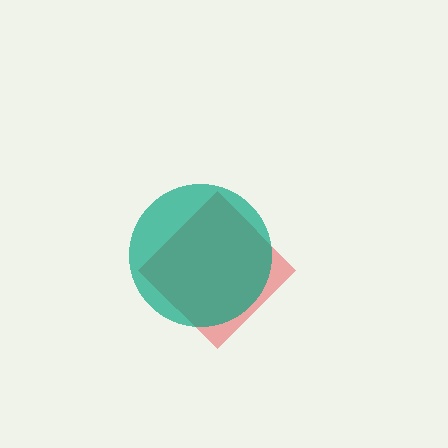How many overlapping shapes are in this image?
There are 2 overlapping shapes in the image.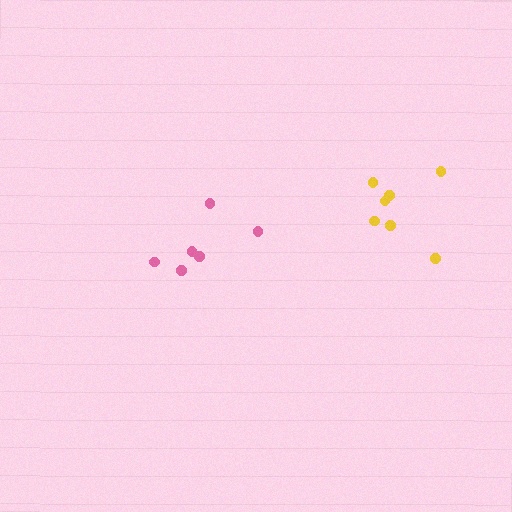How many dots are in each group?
Group 1: 7 dots, Group 2: 6 dots (13 total).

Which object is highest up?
The yellow cluster is topmost.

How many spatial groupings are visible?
There are 2 spatial groupings.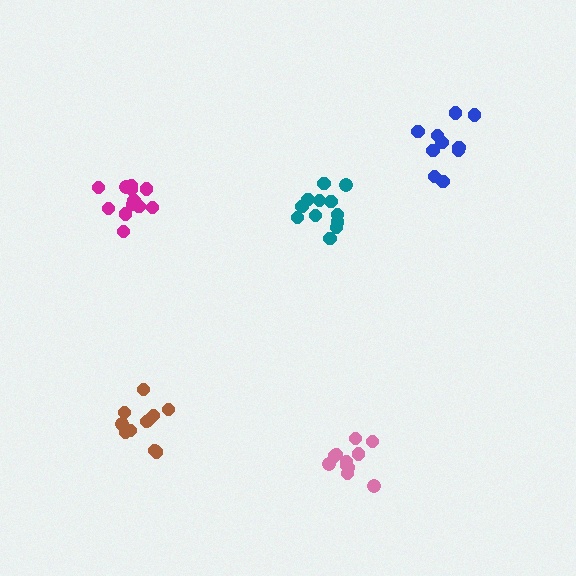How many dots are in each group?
Group 1: 12 dots, Group 2: 12 dots, Group 3: 10 dots, Group 4: 11 dots, Group 5: 11 dots (56 total).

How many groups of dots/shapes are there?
There are 5 groups.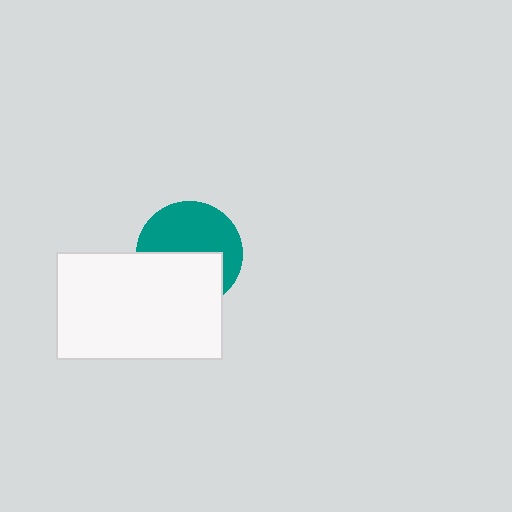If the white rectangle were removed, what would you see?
You would see the complete teal circle.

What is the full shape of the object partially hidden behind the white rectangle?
The partially hidden object is a teal circle.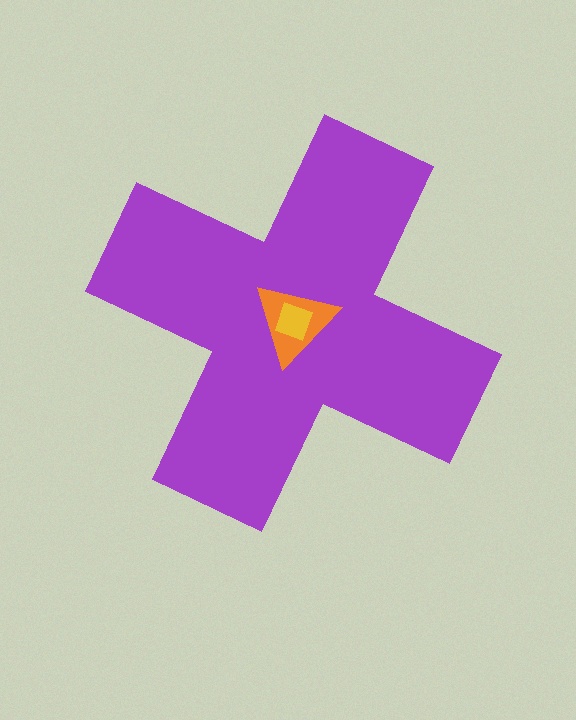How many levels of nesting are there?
3.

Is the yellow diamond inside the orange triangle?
Yes.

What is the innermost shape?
The yellow diamond.